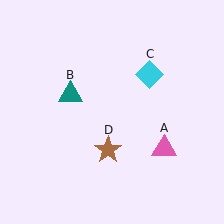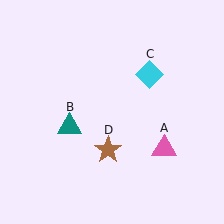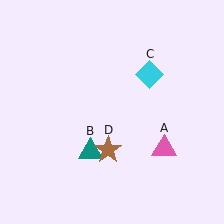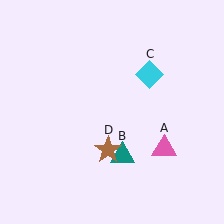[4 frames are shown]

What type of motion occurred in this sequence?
The teal triangle (object B) rotated counterclockwise around the center of the scene.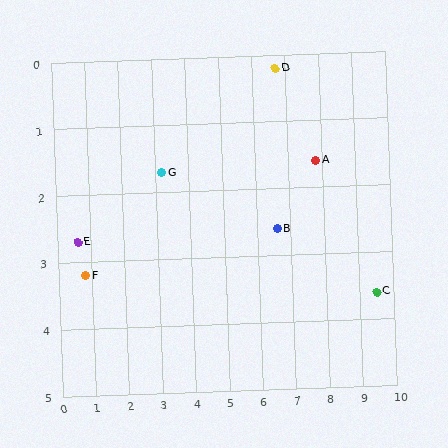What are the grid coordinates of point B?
Point B is at approximately (6.6, 2.6).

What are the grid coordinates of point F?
Point F is at approximately (0.8, 3.2).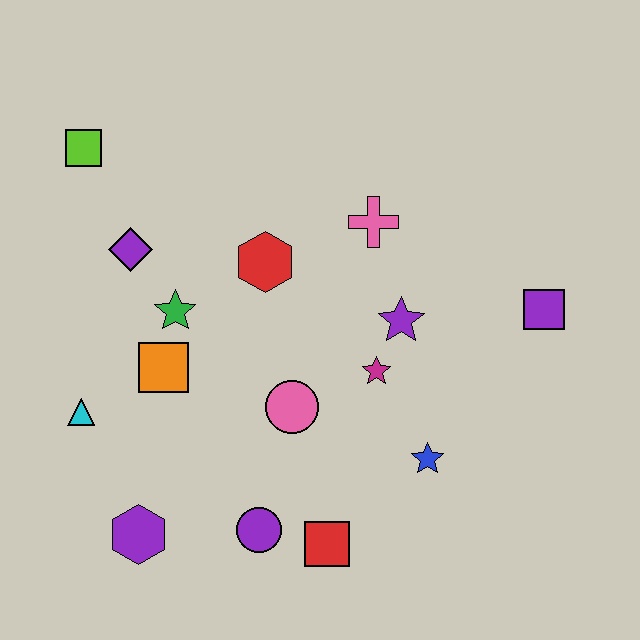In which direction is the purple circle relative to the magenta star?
The purple circle is below the magenta star.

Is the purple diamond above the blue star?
Yes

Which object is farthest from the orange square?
The purple square is farthest from the orange square.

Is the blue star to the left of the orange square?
No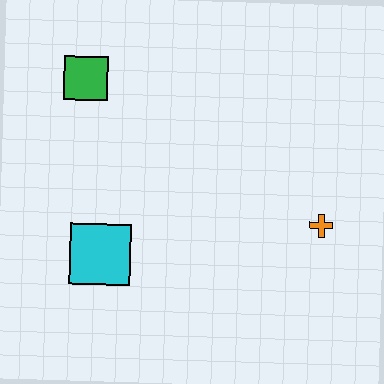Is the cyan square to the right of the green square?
Yes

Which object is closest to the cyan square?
The green square is closest to the cyan square.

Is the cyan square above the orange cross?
No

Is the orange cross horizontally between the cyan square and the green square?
No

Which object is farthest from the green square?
The orange cross is farthest from the green square.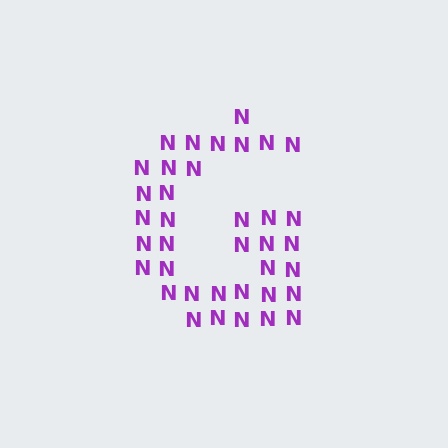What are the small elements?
The small elements are letter N's.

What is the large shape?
The large shape is the letter G.